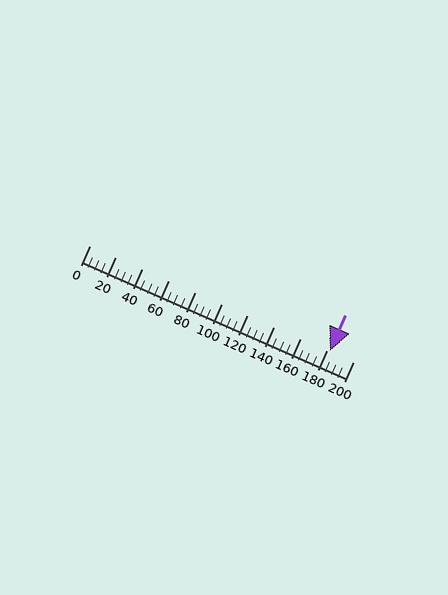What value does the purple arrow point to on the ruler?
The purple arrow points to approximately 182.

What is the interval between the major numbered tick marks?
The major tick marks are spaced 20 units apart.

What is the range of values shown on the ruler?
The ruler shows values from 0 to 200.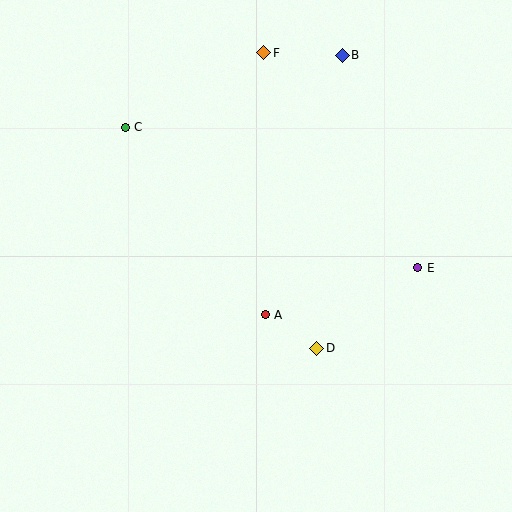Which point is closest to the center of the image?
Point A at (265, 315) is closest to the center.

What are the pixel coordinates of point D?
Point D is at (317, 348).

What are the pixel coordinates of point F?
Point F is at (264, 53).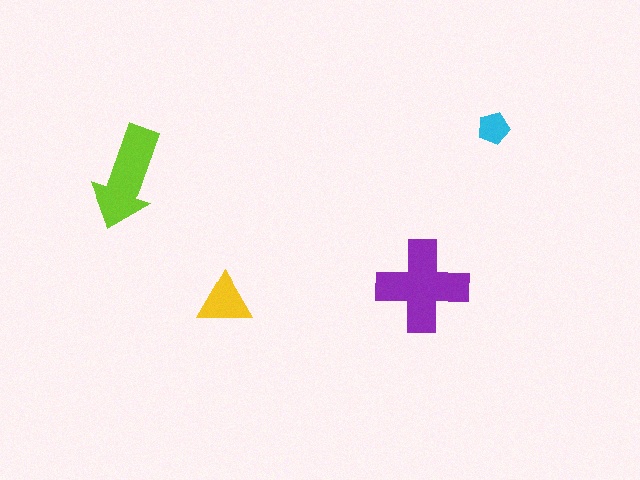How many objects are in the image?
There are 4 objects in the image.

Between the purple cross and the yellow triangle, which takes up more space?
The purple cross.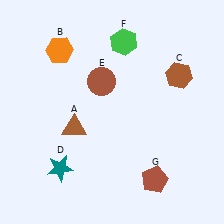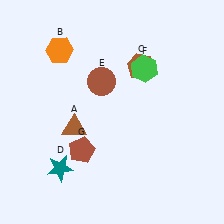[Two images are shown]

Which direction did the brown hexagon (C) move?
The brown hexagon (C) moved left.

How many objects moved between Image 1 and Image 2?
3 objects moved between the two images.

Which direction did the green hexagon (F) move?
The green hexagon (F) moved down.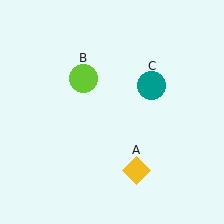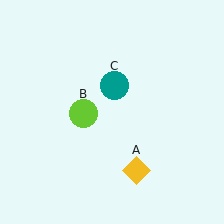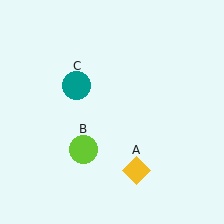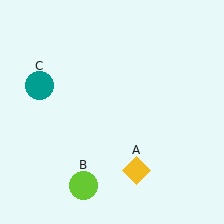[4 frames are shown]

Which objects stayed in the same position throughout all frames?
Yellow diamond (object A) remained stationary.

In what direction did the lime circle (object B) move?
The lime circle (object B) moved down.